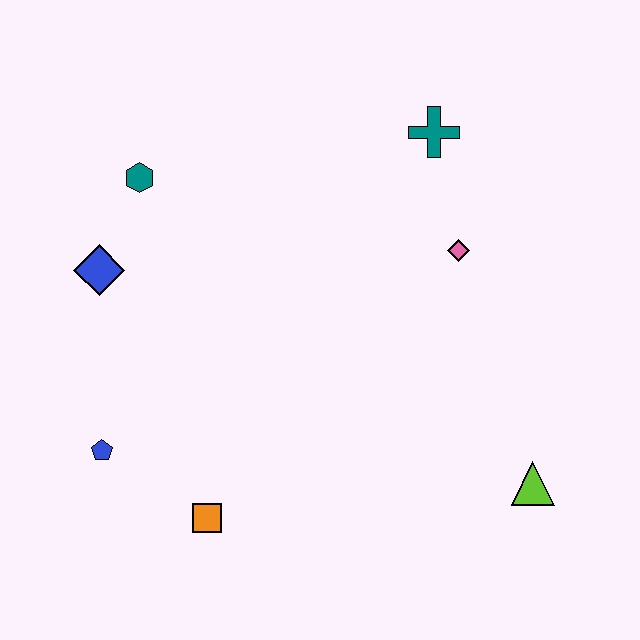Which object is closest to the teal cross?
The pink diamond is closest to the teal cross.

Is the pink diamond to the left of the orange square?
No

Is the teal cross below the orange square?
No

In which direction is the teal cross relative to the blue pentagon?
The teal cross is to the right of the blue pentagon.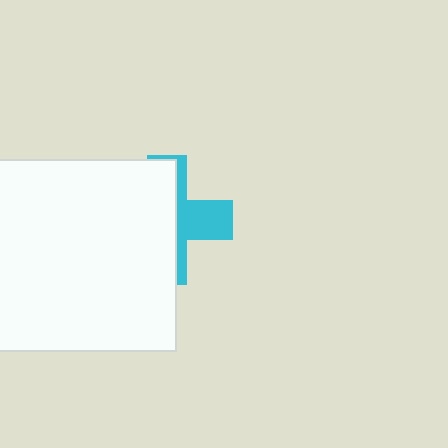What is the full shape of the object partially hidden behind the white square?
The partially hidden object is a cyan cross.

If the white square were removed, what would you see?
You would see the complete cyan cross.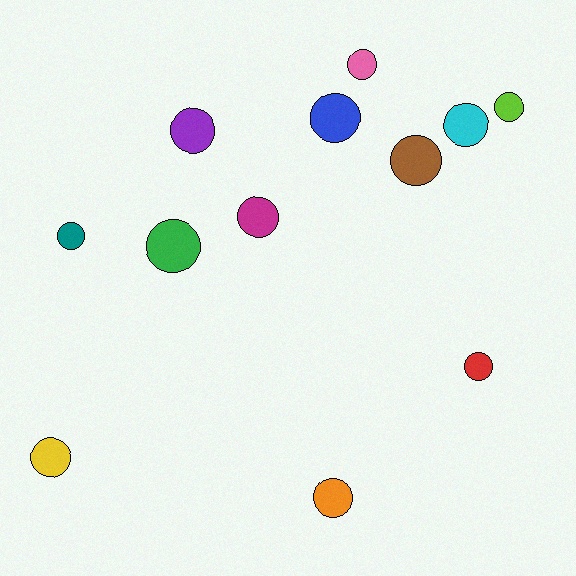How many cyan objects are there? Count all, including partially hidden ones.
There is 1 cyan object.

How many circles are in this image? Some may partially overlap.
There are 12 circles.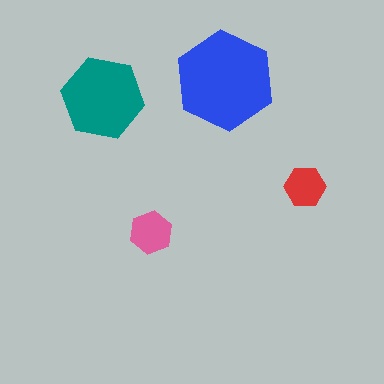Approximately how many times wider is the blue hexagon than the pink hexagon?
About 2.5 times wider.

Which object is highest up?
The blue hexagon is topmost.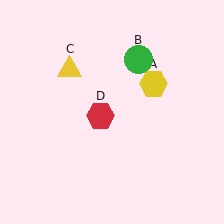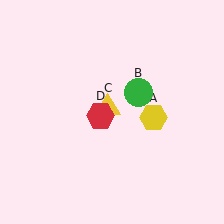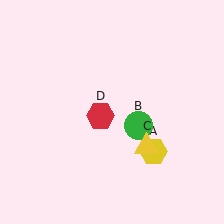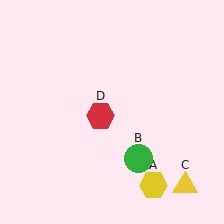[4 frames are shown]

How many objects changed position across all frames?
3 objects changed position: yellow hexagon (object A), green circle (object B), yellow triangle (object C).